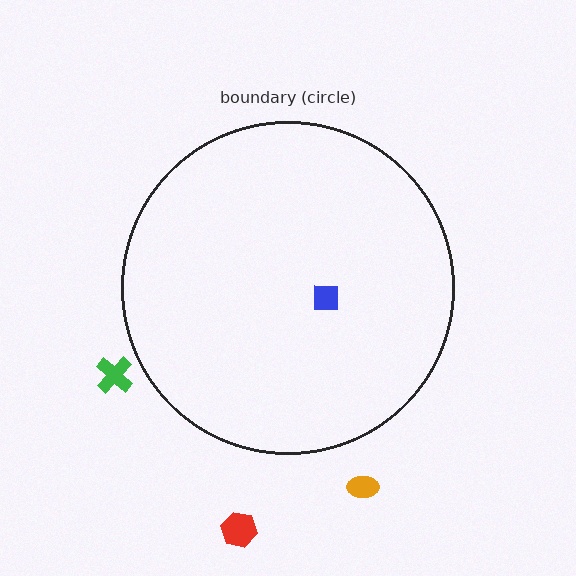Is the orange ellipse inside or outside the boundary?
Outside.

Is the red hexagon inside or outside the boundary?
Outside.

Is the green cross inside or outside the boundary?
Outside.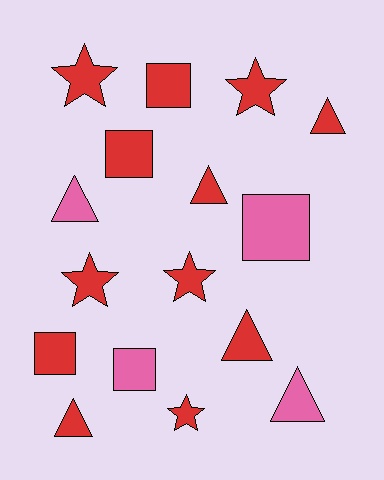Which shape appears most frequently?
Triangle, with 6 objects.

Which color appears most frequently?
Red, with 12 objects.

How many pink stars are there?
There are no pink stars.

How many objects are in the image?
There are 16 objects.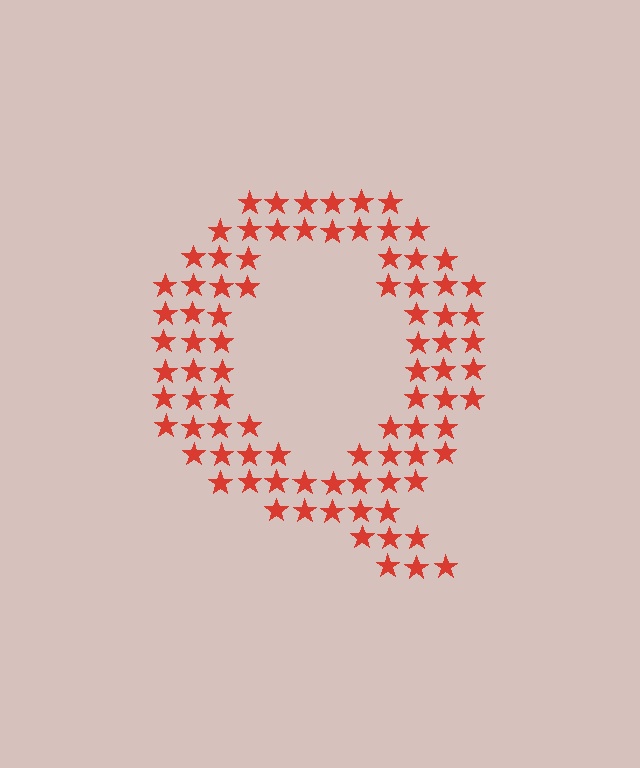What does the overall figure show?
The overall figure shows the letter Q.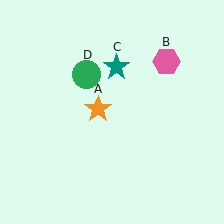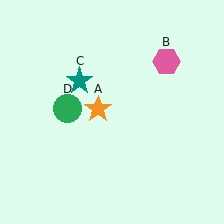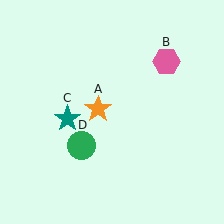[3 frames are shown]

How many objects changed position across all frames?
2 objects changed position: teal star (object C), green circle (object D).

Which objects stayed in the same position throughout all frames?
Orange star (object A) and pink hexagon (object B) remained stationary.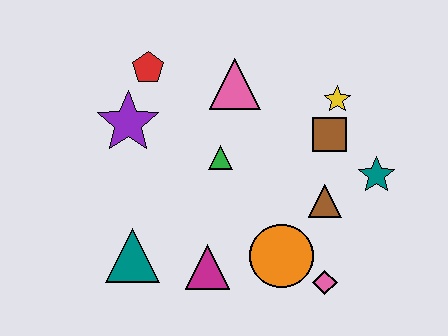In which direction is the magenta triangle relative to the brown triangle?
The magenta triangle is to the left of the brown triangle.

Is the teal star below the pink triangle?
Yes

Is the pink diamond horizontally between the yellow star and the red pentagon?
Yes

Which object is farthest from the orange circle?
The red pentagon is farthest from the orange circle.